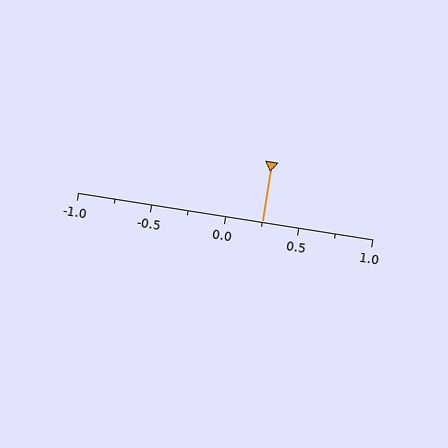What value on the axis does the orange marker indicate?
The marker indicates approximately 0.25.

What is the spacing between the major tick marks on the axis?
The major ticks are spaced 0.5 apart.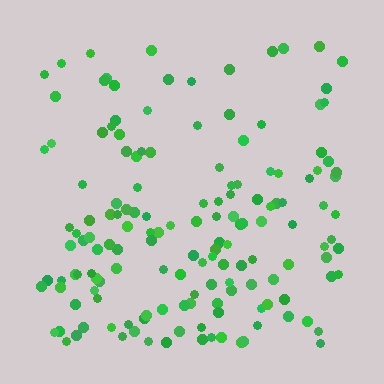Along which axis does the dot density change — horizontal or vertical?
Vertical.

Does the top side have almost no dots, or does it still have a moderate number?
Still a moderate number, just noticeably fewer than the bottom.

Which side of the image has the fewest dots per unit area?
The top.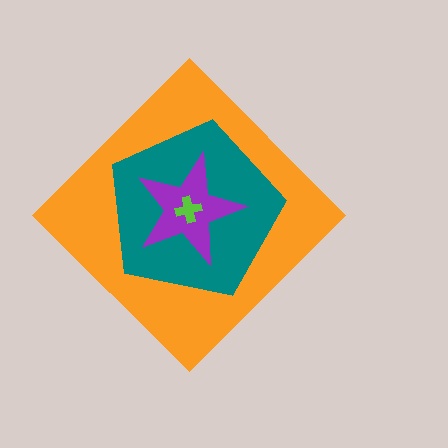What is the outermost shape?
The orange diamond.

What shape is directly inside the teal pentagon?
The purple star.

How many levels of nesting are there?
4.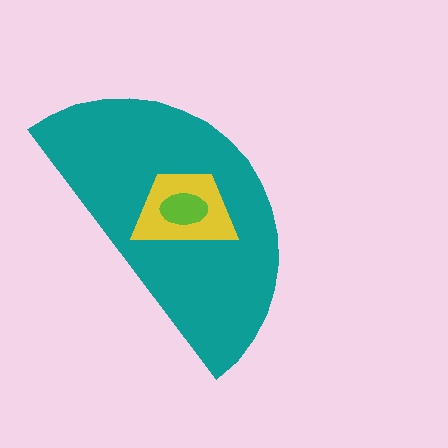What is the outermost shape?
The teal semicircle.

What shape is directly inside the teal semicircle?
The yellow trapezoid.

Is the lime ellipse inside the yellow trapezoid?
Yes.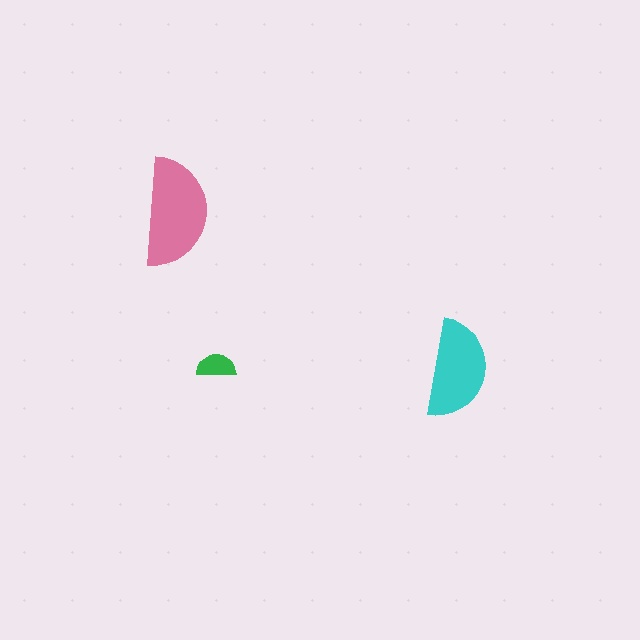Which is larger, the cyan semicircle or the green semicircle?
The cyan one.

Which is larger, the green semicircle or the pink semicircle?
The pink one.